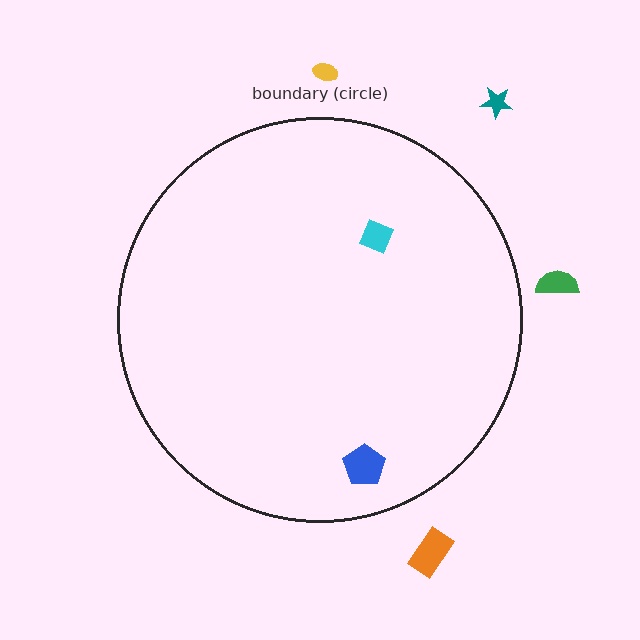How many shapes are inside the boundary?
2 inside, 4 outside.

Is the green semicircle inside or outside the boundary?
Outside.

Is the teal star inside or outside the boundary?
Outside.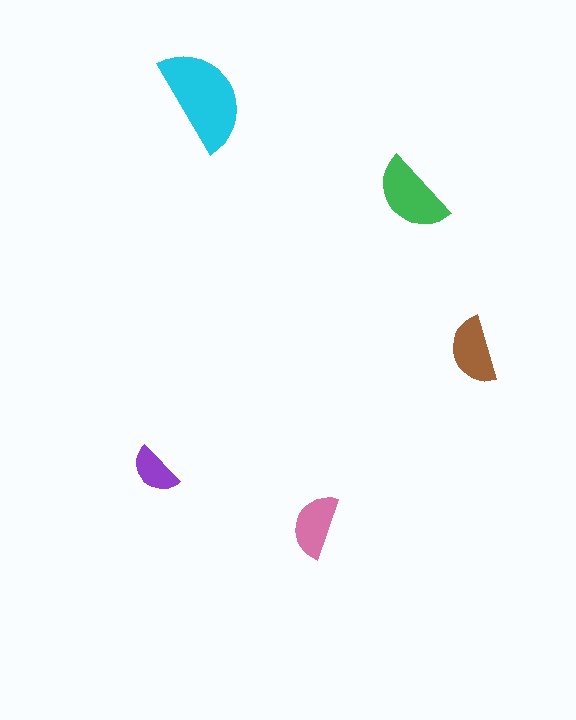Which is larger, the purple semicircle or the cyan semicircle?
The cyan one.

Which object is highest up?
The cyan semicircle is topmost.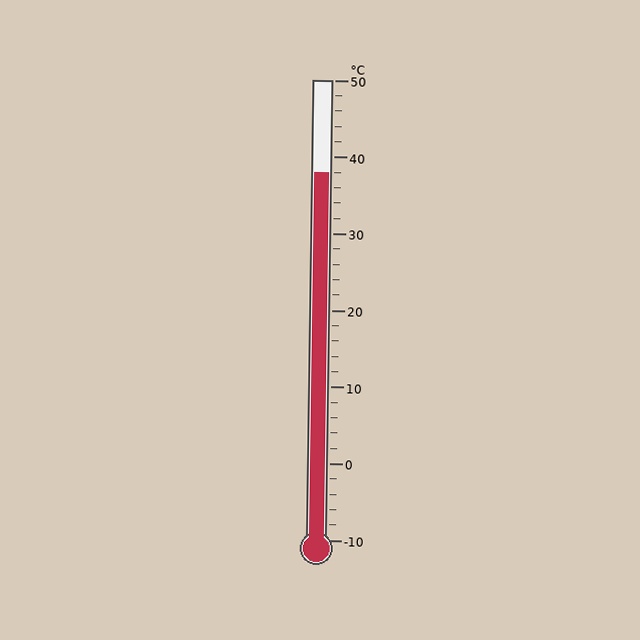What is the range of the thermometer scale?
The thermometer scale ranges from -10°C to 50°C.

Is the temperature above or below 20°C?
The temperature is above 20°C.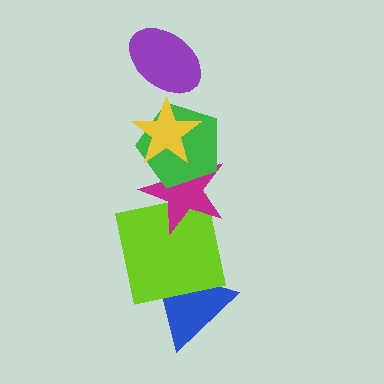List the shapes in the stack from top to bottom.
From top to bottom: the purple ellipse, the yellow star, the green pentagon, the magenta star, the lime square, the blue triangle.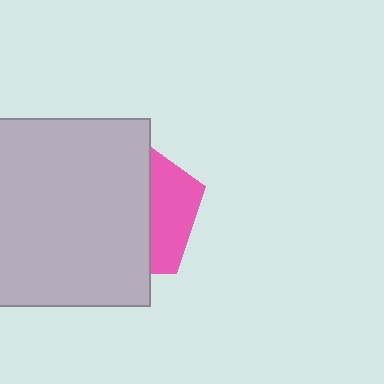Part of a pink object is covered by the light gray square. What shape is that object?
It is a pentagon.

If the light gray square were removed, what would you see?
You would see the complete pink pentagon.